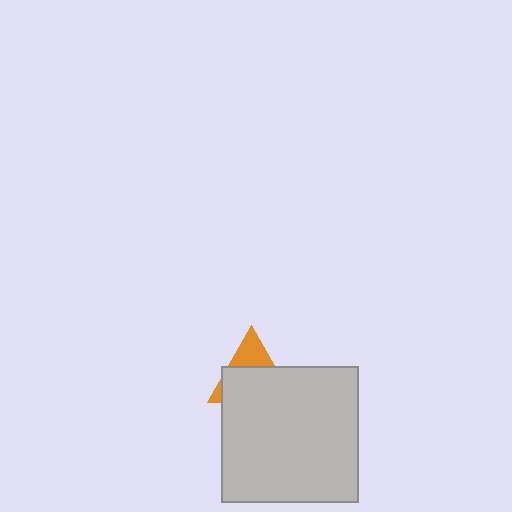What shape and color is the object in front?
The object in front is a light gray square.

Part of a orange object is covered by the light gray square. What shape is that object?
It is a triangle.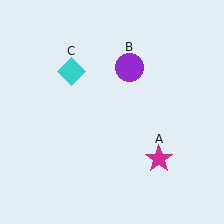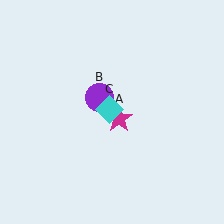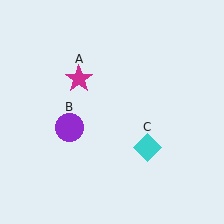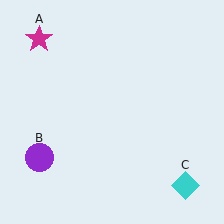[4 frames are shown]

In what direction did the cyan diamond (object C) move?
The cyan diamond (object C) moved down and to the right.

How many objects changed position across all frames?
3 objects changed position: magenta star (object A), purple circle (object B), cyan diamond (object C).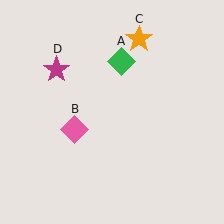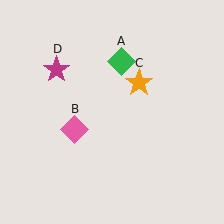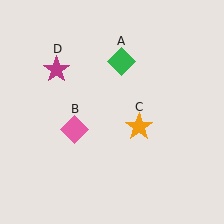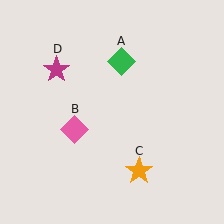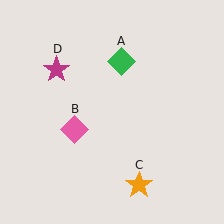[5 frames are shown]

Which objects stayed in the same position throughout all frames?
Green diamond (object A) and pink diamond (object B) and magenta star (object D) remained stationary.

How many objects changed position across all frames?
1 object changed position: orange star (object C).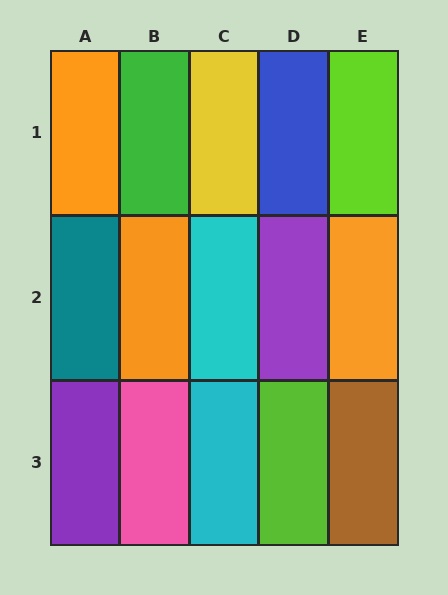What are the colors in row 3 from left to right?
Purple, pink, cyan, lime, brown.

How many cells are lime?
2 cells are lime.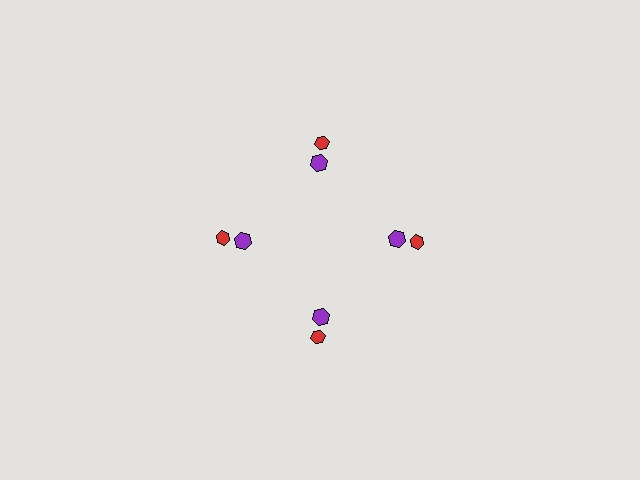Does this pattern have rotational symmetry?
Yes, this pattern has 4-fold rotational symmetry. It looks the same after rotating 90 degrees around the center.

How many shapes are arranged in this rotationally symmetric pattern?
There are 8 shapes, arranged in 4 groups of 2.